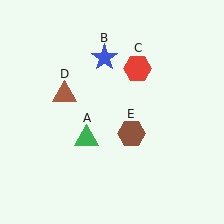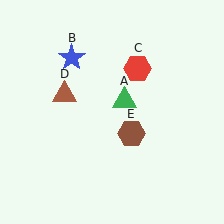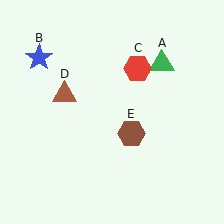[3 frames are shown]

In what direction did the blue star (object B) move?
The blue star (object B) moved left.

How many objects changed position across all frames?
2 objects changed position: green triangle (object A), blue star (object B).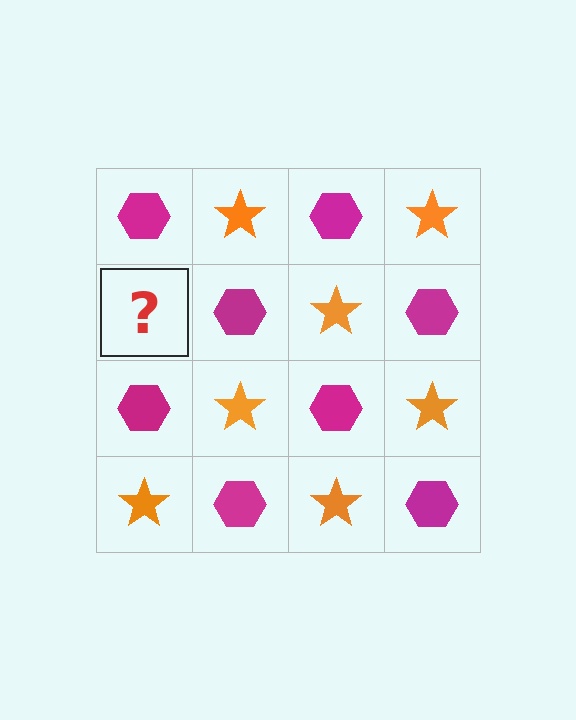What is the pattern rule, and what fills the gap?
The rule is that it alternates magenta hexagon and orange star in a checkerboard pattern. The gap should be filled with an orange star.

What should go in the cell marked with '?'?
The missing cell should contain an orange star.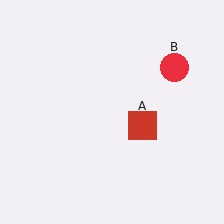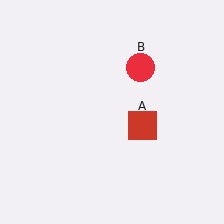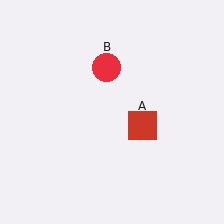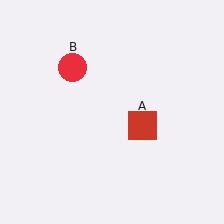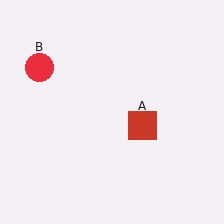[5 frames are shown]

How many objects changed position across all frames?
1 object changed position: red circle (object B).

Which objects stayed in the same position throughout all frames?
Red square (object A) remained stationary.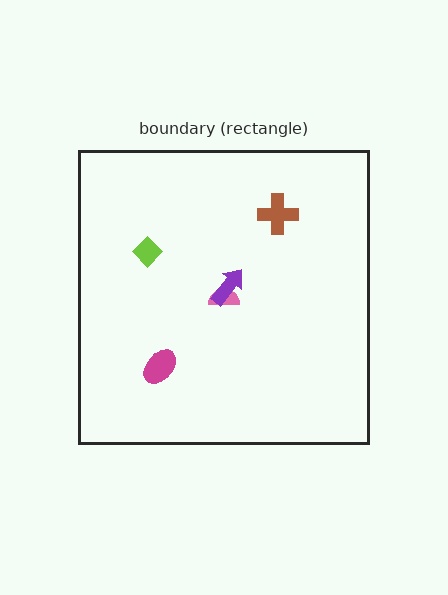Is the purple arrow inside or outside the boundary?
Inside.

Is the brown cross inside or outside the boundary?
Inside.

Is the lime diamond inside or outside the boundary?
Inside.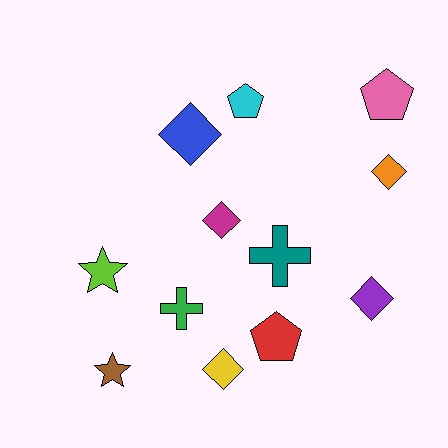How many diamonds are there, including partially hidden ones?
There are 5 diamonds.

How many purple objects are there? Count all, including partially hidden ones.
There is 1 purple object.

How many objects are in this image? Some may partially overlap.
There are 12 objects.